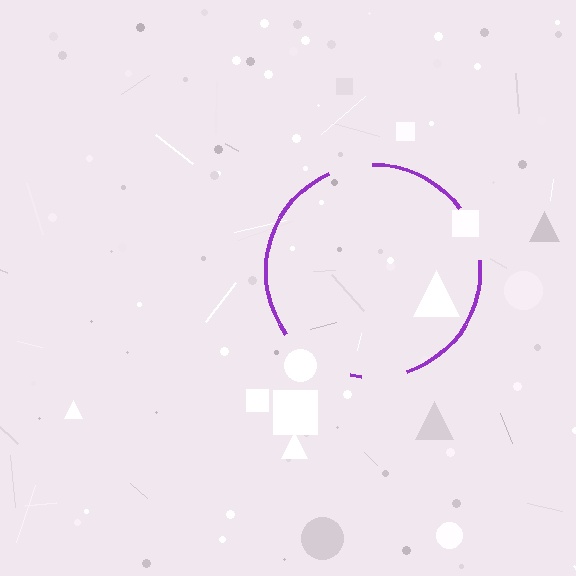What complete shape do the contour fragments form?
The contour fragments form a circle.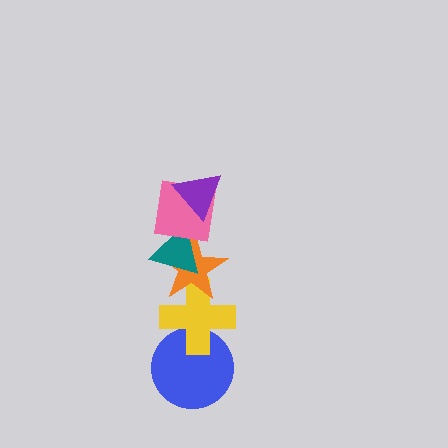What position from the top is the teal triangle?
The teal triangle is 3rd from the top.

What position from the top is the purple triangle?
The purple triangle is 1st from the top.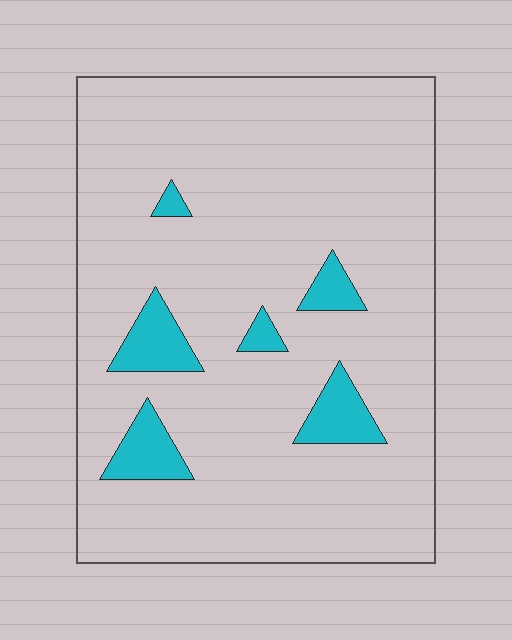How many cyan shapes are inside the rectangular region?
6.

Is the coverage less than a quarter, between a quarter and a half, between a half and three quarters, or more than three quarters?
Less than a quarter.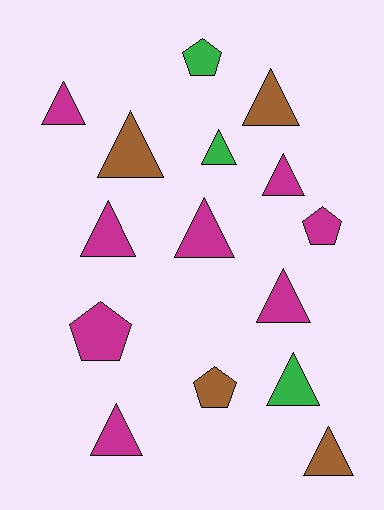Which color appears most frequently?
Magenta, with 8 objects.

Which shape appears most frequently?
Triangle, with 11 objects.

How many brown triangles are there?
There are 3 brown triangles.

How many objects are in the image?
There are 15 objects.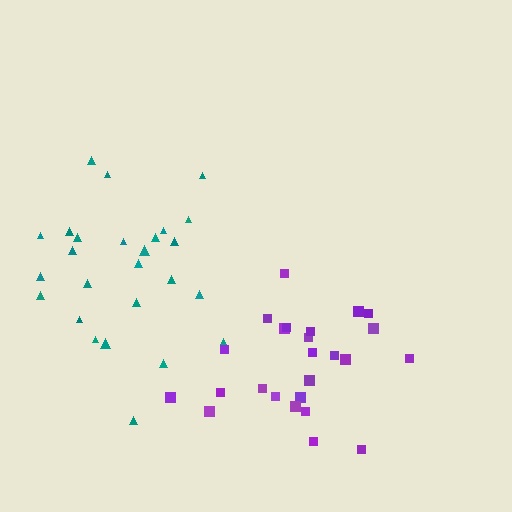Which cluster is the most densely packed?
Purple.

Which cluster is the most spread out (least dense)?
Teal.